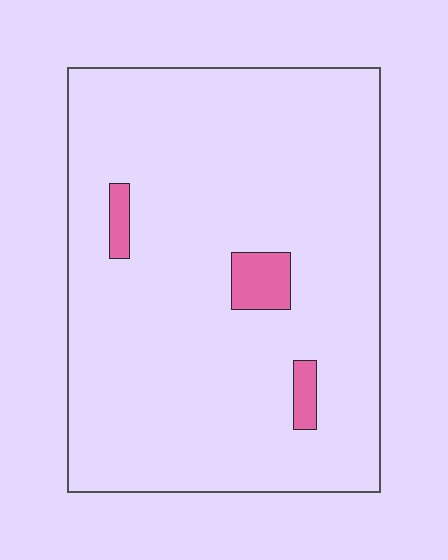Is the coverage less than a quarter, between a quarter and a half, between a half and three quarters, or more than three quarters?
Less than a quarter.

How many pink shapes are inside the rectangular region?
3.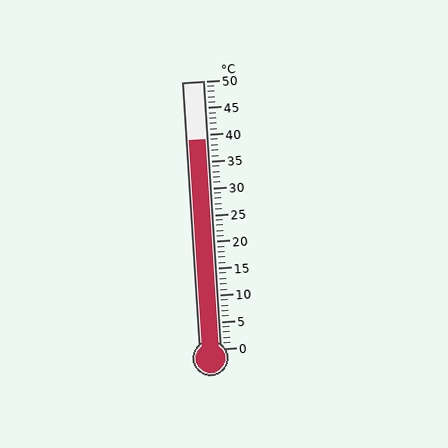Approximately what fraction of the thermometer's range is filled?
The thermometer is filled to approximately 80% of its range.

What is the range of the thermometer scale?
The thermometer scale ranges from 0°C to 50°C.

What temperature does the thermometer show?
The thermometer shows approximately 39°C.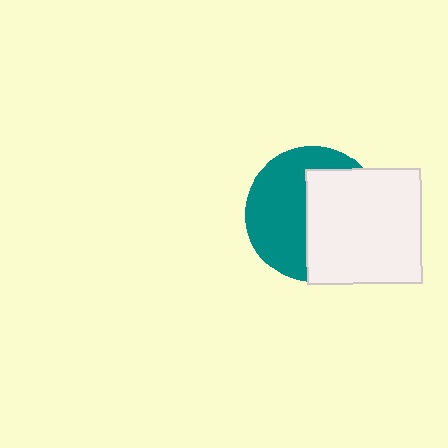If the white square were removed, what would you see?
You would see the complete teal circle.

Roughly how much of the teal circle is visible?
About half of it is visible (roughly 49%).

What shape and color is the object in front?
The object in front is a white square.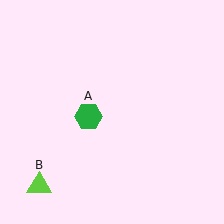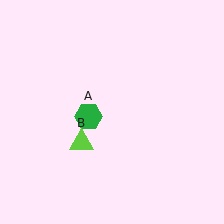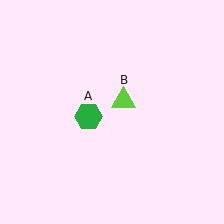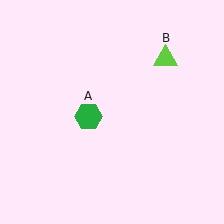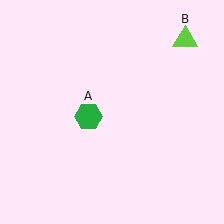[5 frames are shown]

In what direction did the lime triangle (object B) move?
The lime triangle (object B) moved up and to the right.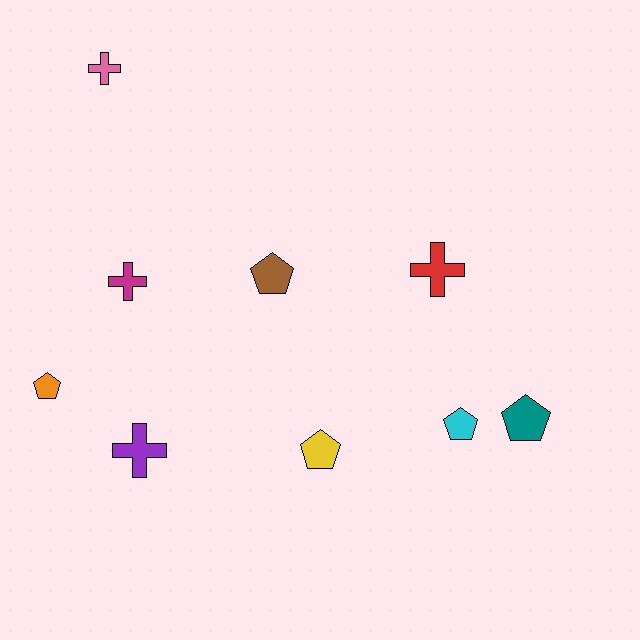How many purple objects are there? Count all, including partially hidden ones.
There is 1 purple object.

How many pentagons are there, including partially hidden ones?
There are 5 pentagons.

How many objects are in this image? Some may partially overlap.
There are 9 objects.